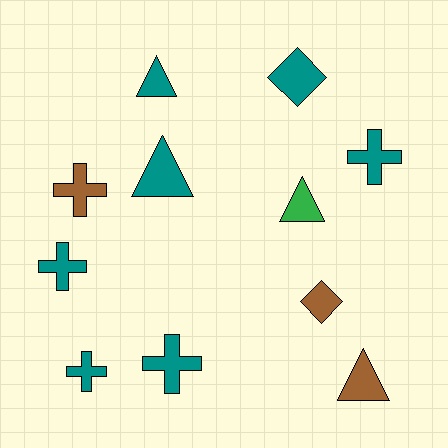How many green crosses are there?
There are no green crosses.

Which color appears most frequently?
Teal, with 7 objects.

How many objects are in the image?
There are 11 objects.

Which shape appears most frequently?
Cross, with 5 objects.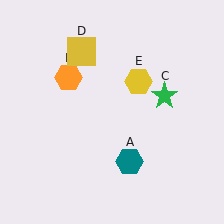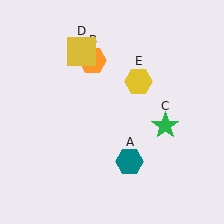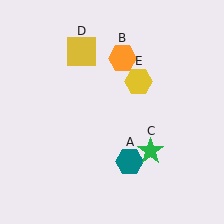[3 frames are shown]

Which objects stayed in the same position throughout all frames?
Teal hexagon (object A) and yellow square (object D) and yellow hexagon (object E) remained stationary.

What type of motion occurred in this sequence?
The orange hexagon (object B), green star (object C) rotated clockwise around the center of the scene.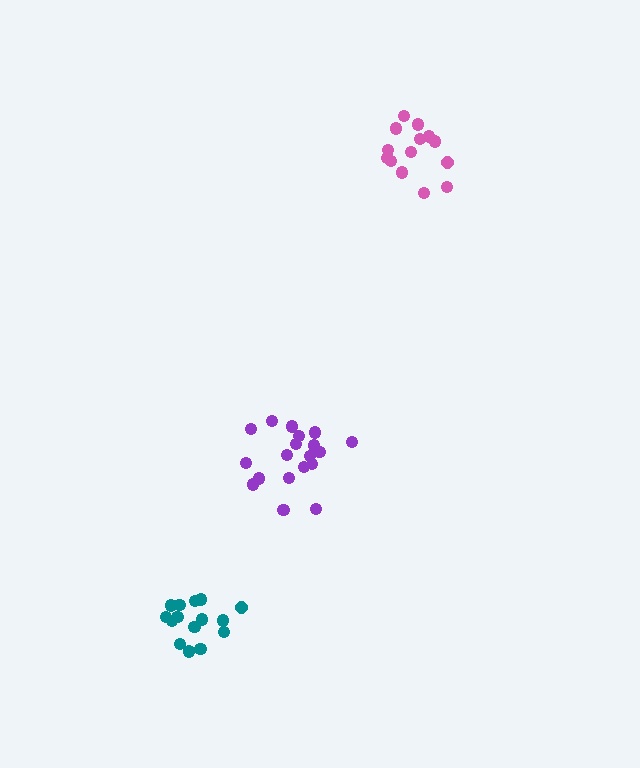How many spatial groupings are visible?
There are 3 spatial groupings.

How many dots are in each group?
Group 1: 19 dots, Group 2: 14 dots, Group 3: 15 dots (48 total).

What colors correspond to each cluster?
The clusters are colored: purple, pink, teal.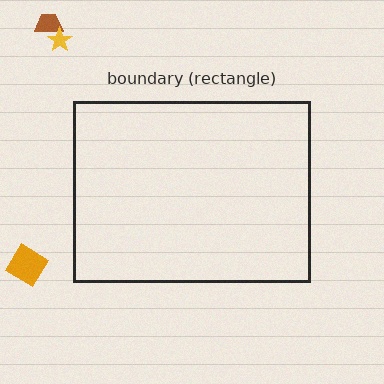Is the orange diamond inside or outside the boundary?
Outside.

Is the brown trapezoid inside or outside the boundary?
Outside.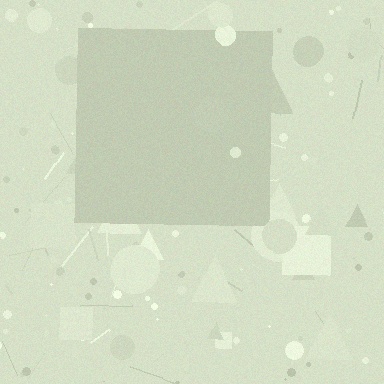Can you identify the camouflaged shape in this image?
The camouflaged shape is a square.